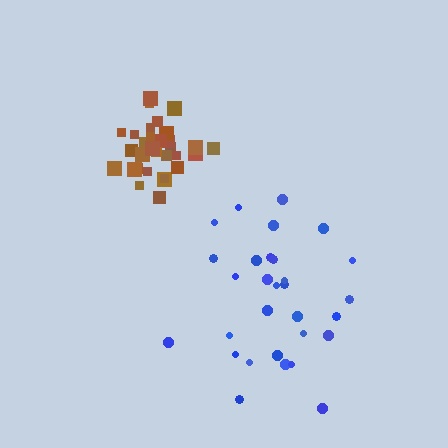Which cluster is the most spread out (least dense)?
Blue.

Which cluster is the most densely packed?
Brown.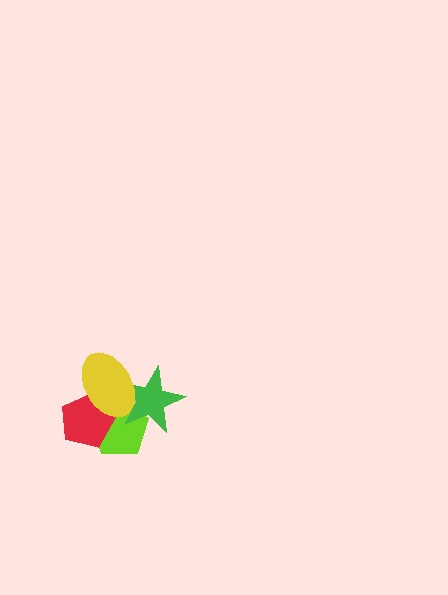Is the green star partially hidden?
Yes, it is partially covered by another shape.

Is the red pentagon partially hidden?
Yes, it is partially covered by another shape.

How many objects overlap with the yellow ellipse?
3 objects overlap with the yellow ellipse.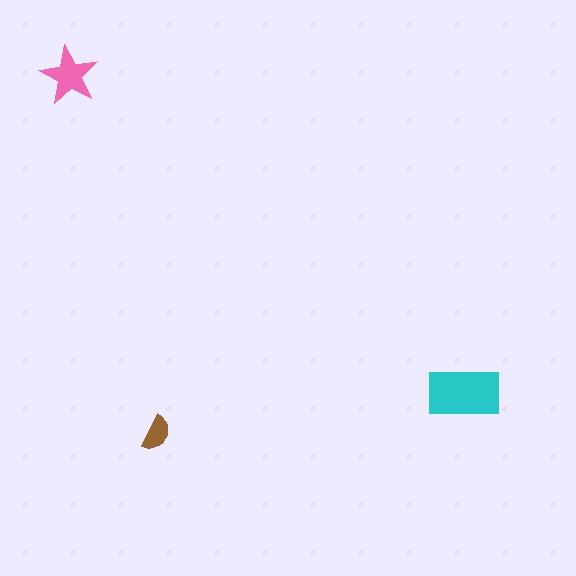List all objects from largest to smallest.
The cyan rectangle, the pink star, the brown semicircle.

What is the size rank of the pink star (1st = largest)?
2nd.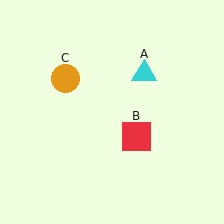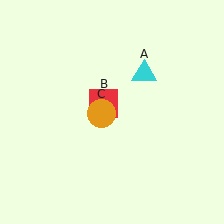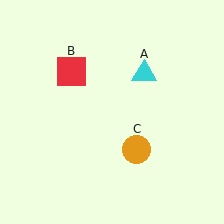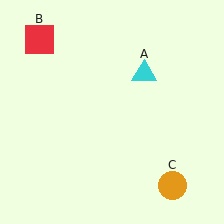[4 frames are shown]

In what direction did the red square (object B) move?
The red square (object B) moved up and to the left.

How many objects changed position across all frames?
2 objects changed position: red square (object B), orange circle (object C).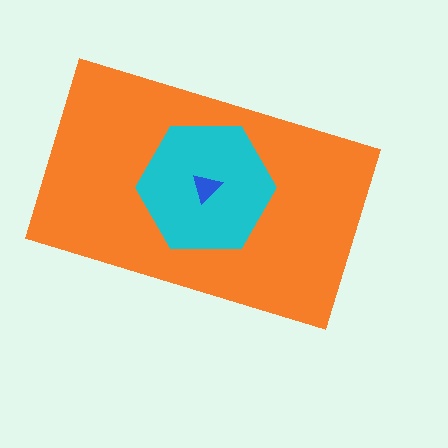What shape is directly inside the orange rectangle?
The cyan hexagon.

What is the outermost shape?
The orange rectangle.